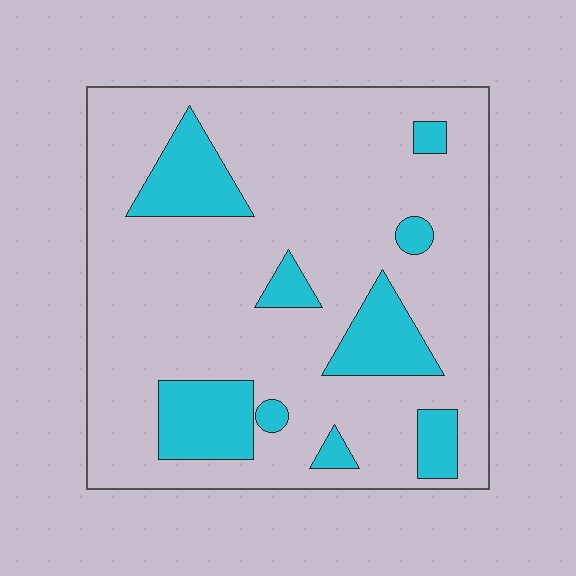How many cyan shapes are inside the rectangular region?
9.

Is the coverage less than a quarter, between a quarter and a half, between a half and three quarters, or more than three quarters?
Less than a quarter.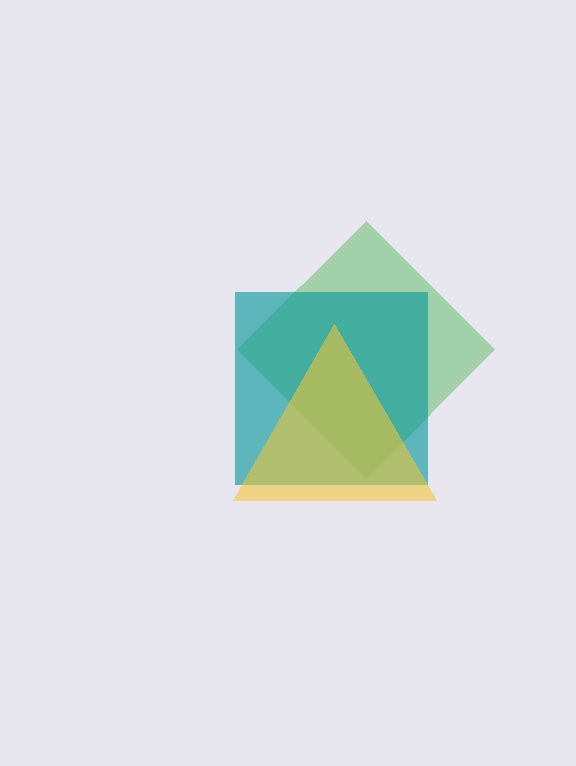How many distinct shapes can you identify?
There are 3 distinct shapes: a green diamond, a teal square, a yellow triangle.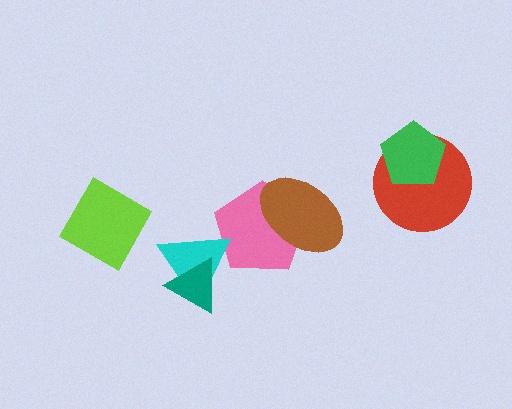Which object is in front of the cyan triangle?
The teal triangle is in front of the cyan triangle.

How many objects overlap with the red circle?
1 object overlaps with the red circle.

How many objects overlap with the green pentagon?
1 object overlaps with the green pentagon.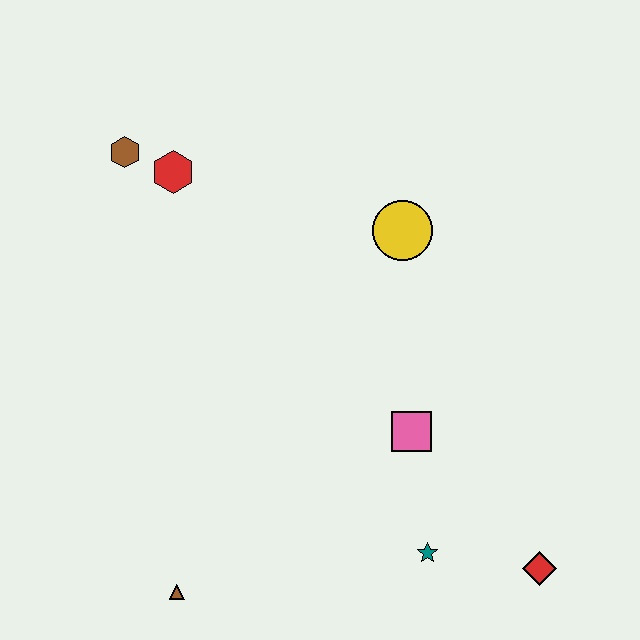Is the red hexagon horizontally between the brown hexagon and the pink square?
Yes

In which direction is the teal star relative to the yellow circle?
The teal star is below the yellow circle.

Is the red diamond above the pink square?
No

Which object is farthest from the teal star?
The brown hexagon is farthest from the teal star.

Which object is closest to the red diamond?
The teal star is closest to the red diamond.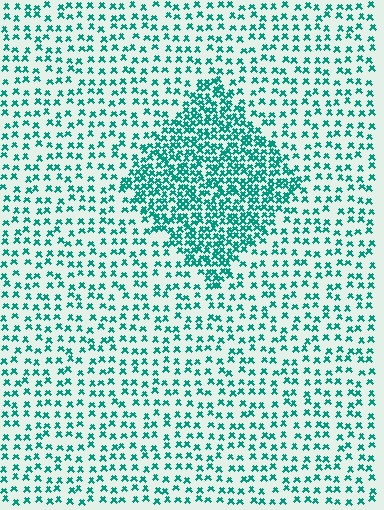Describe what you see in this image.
The image contains small teal elements arranged at two different densities. A diamond-shaped region is visible where the elements are more densely packed than the surrounding area.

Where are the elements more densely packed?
The elements are more densely packed inside the diamond boundary.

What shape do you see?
I see a diamond.